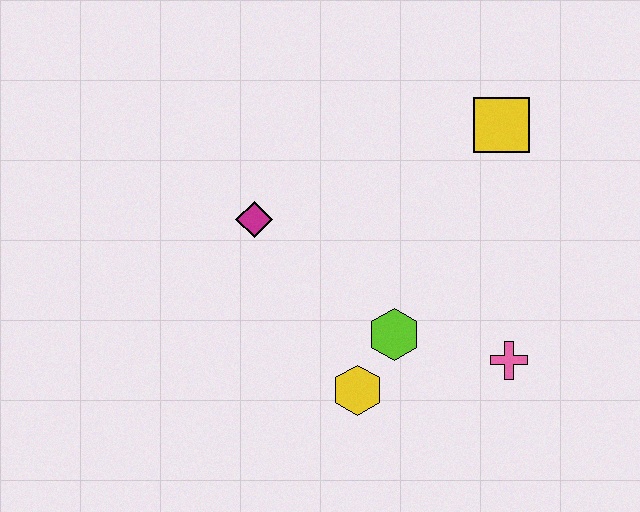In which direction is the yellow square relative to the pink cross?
The yellow square is above the pink cross.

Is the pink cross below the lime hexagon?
Yes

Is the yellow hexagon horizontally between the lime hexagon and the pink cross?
No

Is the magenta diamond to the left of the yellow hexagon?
Yes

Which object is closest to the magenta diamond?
The lime hexagon is closest to the magenta diamond.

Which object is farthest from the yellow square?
The yellow hexagon is farthest from the yellow square.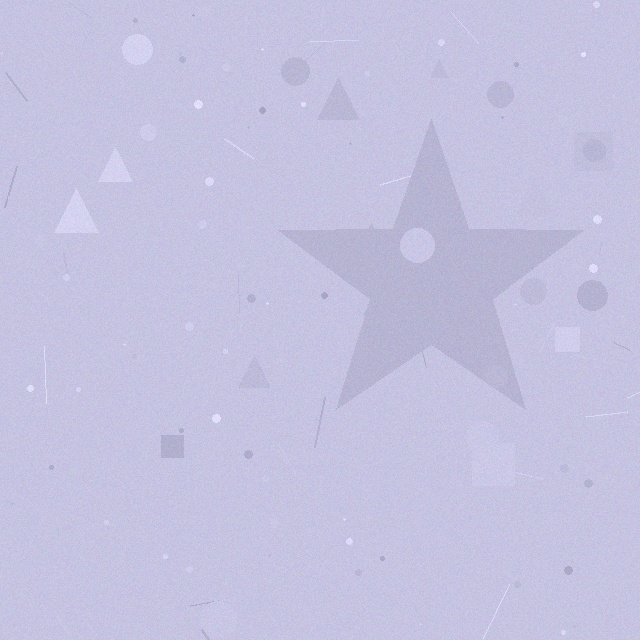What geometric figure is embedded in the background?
A star is embedded in the background.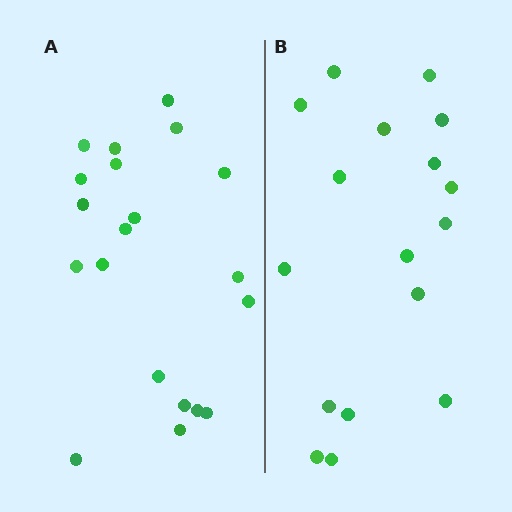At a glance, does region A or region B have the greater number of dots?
Region A (the left region) has more dots.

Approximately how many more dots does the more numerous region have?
Region A has just a few more — roughly 2 or 3 more dots than region B.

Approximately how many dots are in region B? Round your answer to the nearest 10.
About 20 dots. (The exact count is 17, which rounds to 20.)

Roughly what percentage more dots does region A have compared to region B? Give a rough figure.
About 20% more.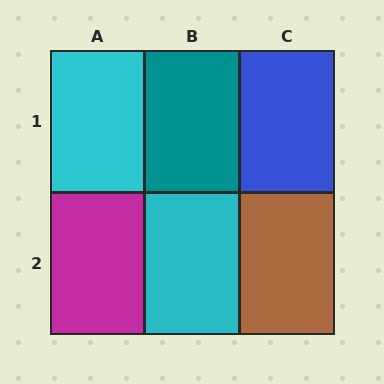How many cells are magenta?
1 cell is magenta.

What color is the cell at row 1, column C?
Blue.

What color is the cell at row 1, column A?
Cyan.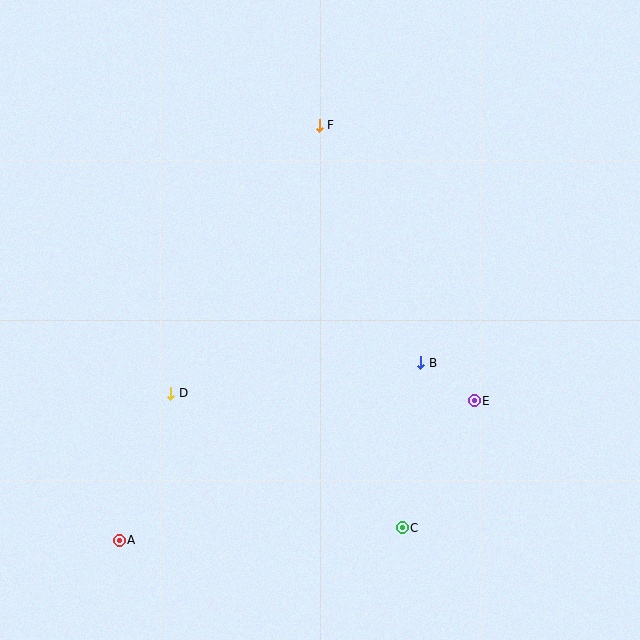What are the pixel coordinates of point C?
Point C is at (402, 528).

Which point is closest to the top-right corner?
Point F is closest to the top-right corner.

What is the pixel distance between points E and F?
The distance between E and F is 316 pixels.